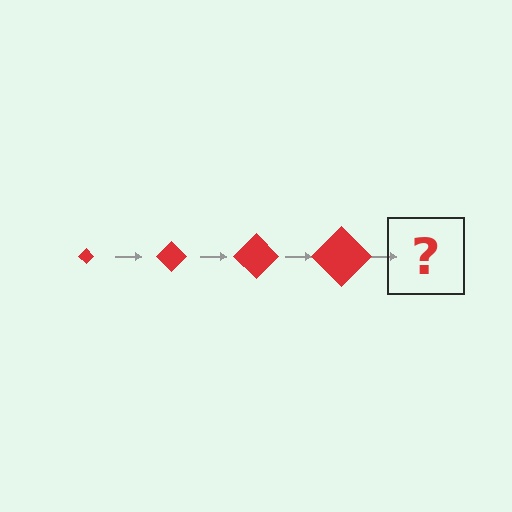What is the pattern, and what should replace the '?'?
The pattern is that the diamond gets progressively larger each step. The '?' should be a red diamond, larger than the previous one.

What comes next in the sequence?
The next element should be a red diamond, larger than the previous one.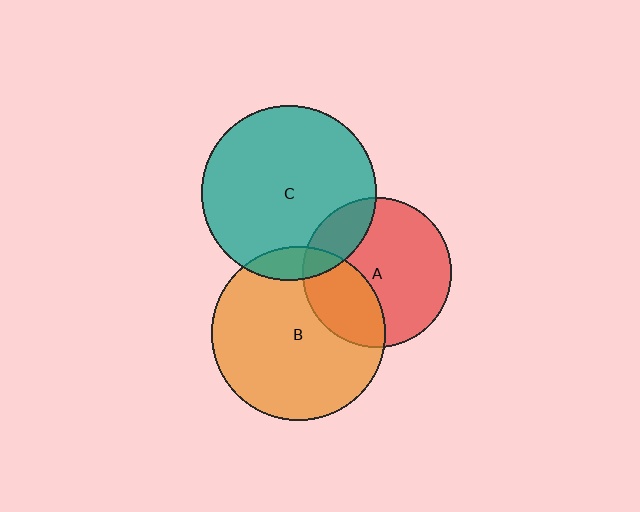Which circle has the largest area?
Circle C (teal).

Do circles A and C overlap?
Yes.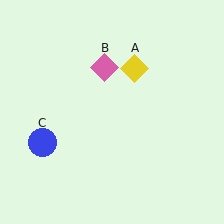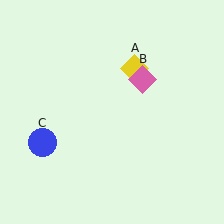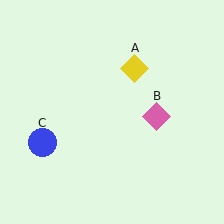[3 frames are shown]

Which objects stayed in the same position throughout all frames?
Yellow diamond (object A) and blue circle (object C) remained stationary.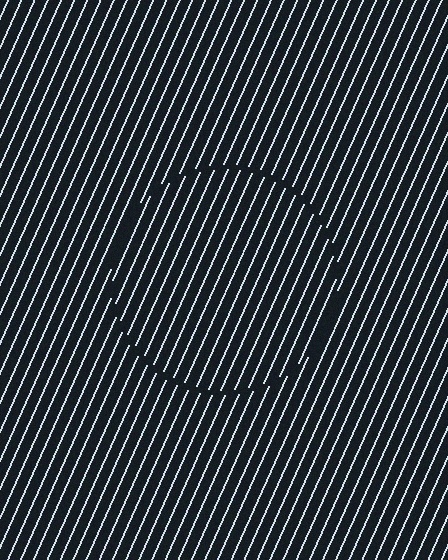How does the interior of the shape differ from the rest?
The interior of the shape contains the same grating, shifted by half a period — the contour is defined by the phase discontinuity where line-ends from the inner and outer gratings abut.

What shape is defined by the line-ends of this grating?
An illusory circle. The interior of the shape contains the same grating, shifted by half a period — the contour is defined by the phase discontinuity where line-ends from the inner and outer gratings abut.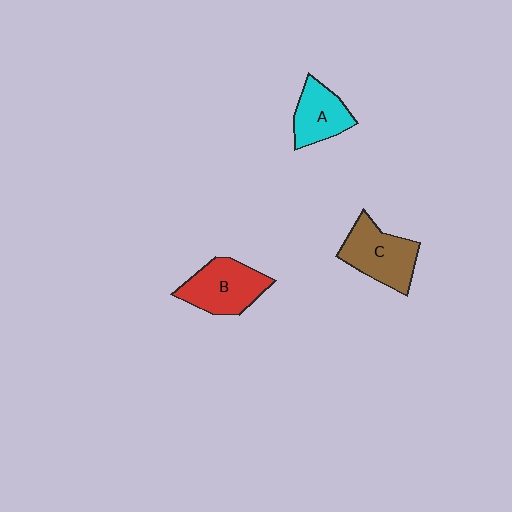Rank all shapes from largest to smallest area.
From largest to smallest: C (brown), B (red), A (cyan).